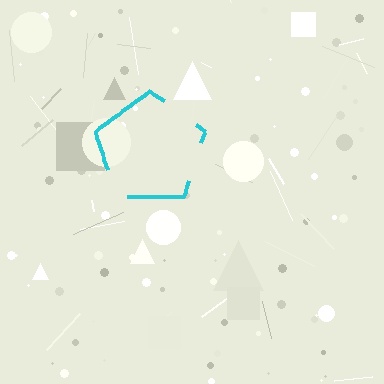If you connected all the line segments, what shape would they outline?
They would outline a pentagon.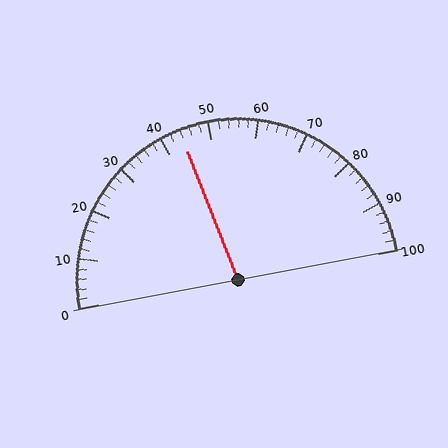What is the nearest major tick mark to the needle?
The nearest major tick mark is 40.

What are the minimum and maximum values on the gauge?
The gauge ranges from 0 to 100.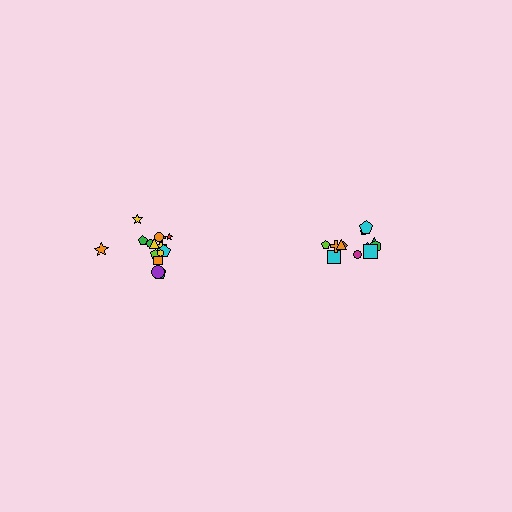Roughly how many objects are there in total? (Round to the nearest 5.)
Roughly 25 objects in total.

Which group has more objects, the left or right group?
The left group.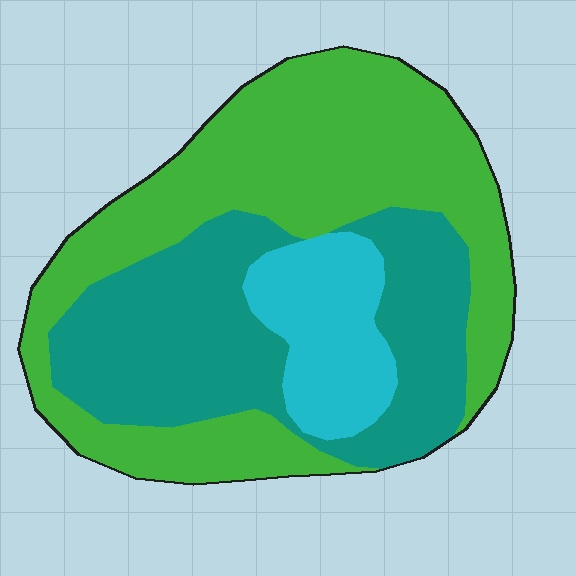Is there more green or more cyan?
Green.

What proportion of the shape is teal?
Teal covers roughly 35% of the shape.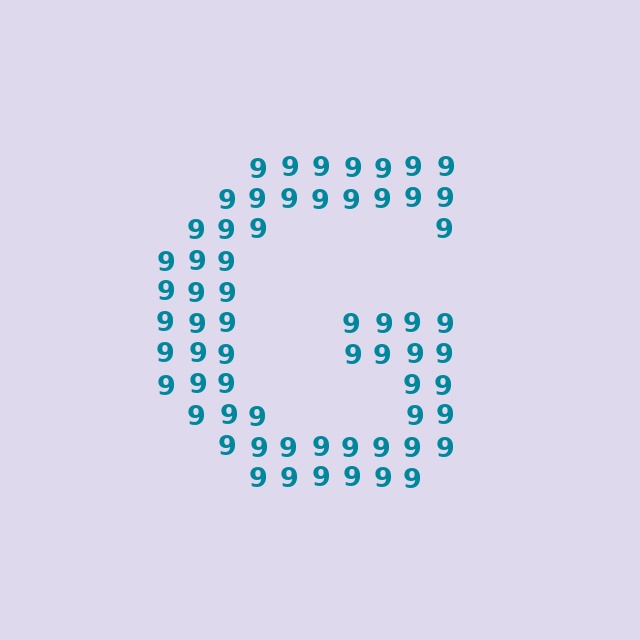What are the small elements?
The small elements are digit 9's.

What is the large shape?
The large shape is the letter G.